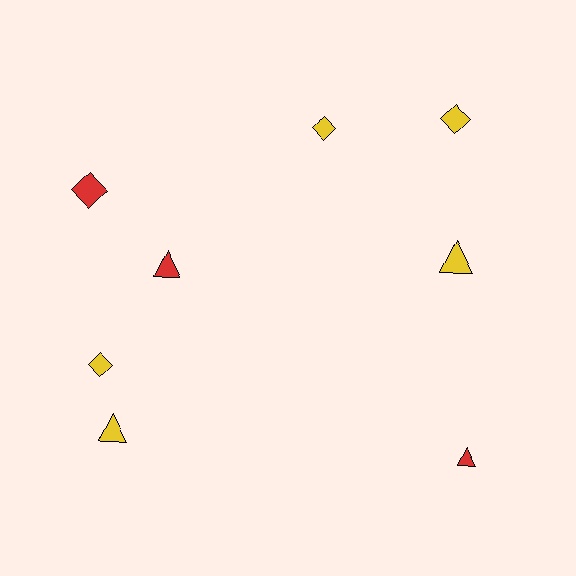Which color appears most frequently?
Yellow, with 5 objects.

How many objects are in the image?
There are 8 objects.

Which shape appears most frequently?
Triangle, with 4 objects.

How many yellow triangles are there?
There are 2 yellow triangles.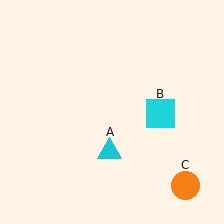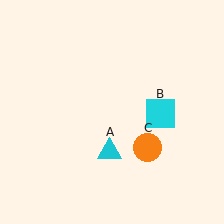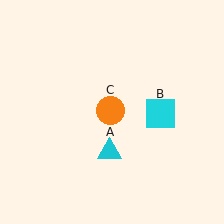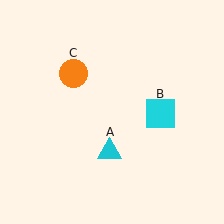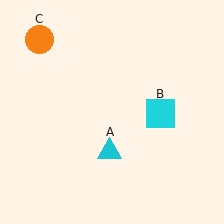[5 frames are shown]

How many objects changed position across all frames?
1 object changed position: orange circle (object C).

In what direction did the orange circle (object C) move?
The orange circle (object C) moved up and to the left.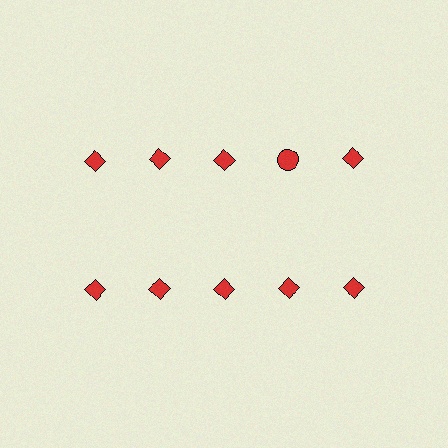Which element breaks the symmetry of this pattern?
The red circle in the top row, second from right column breaks the symmetry. All other shapes are red diamonds.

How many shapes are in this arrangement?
There are 10 shapes arranged in a grid pattern.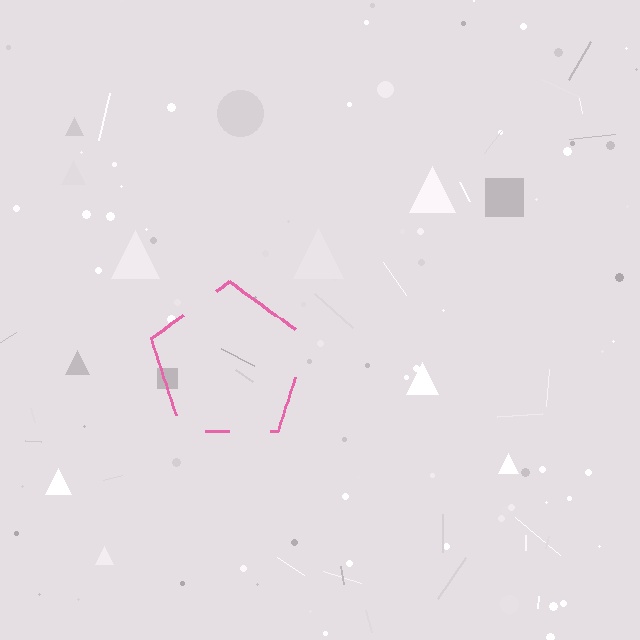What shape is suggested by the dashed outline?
The dashed outline suggests a pentagon.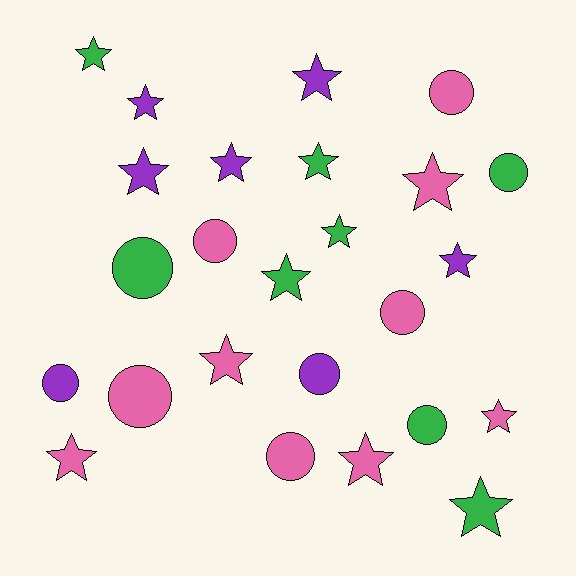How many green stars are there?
There are 5 green stars.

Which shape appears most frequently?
Star, with 15 objects.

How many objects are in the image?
There are 25 objects.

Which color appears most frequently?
Pink, with 10 objects.